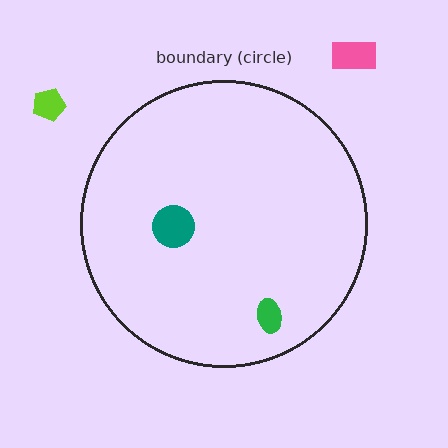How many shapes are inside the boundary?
2 inside, 2 outside.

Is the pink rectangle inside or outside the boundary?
Outside.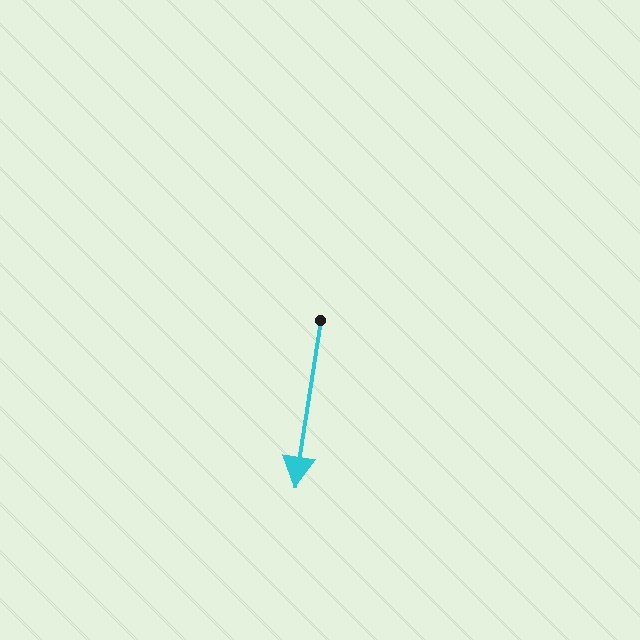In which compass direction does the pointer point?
South.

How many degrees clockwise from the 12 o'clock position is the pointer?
Approximately 189 degrees.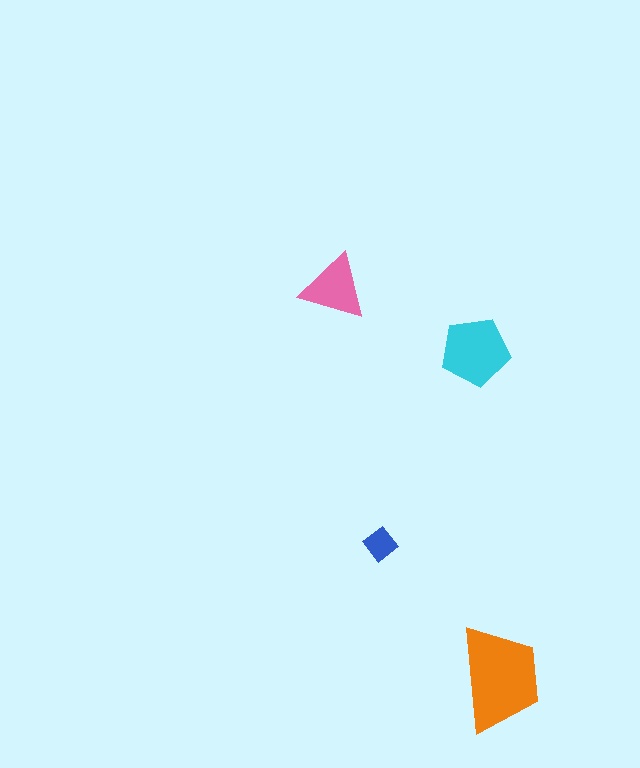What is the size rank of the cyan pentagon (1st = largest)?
2nd.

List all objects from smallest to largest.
The blue diamond, the pink triangle, the cyan pentagon, the orange trapezoid.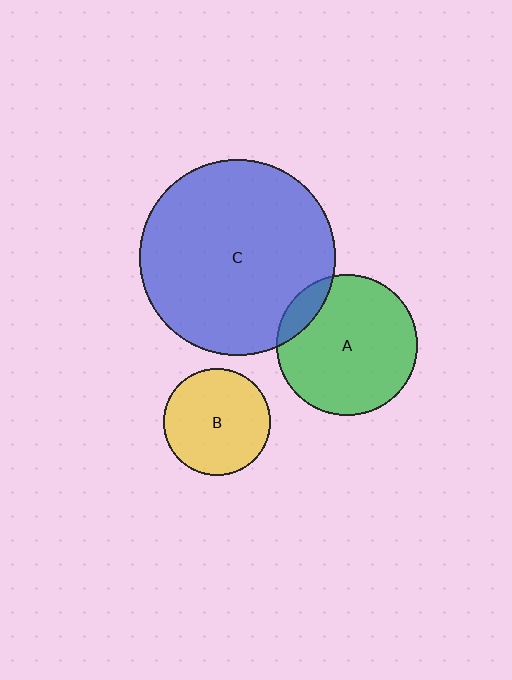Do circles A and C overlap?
Yes.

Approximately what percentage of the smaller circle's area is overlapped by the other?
Approximately 10%.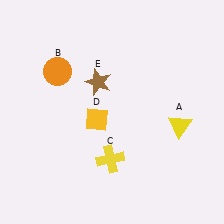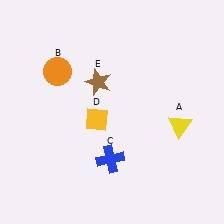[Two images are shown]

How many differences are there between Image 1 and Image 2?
There is 1 difference between the two images.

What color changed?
The cross (C) changed from yellow in Image 1 to blue in Image 2.